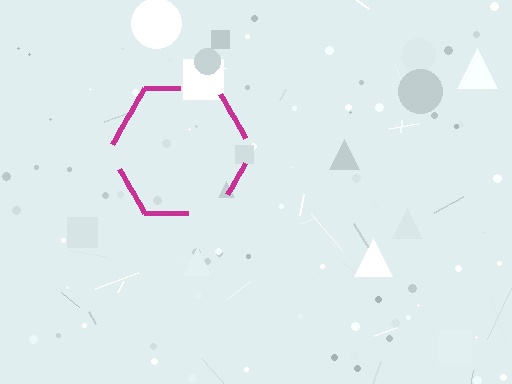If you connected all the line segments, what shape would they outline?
They would outline a hexagon.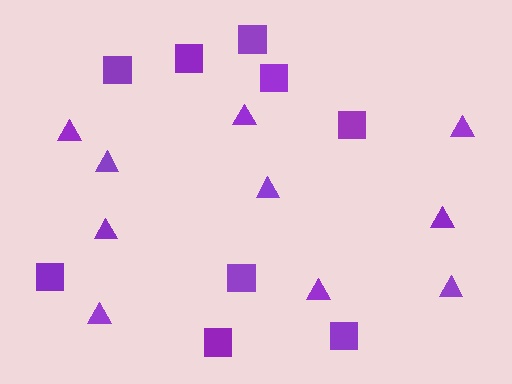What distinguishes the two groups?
There are 2 groups: one group of squares (9) and one group of triangles (10).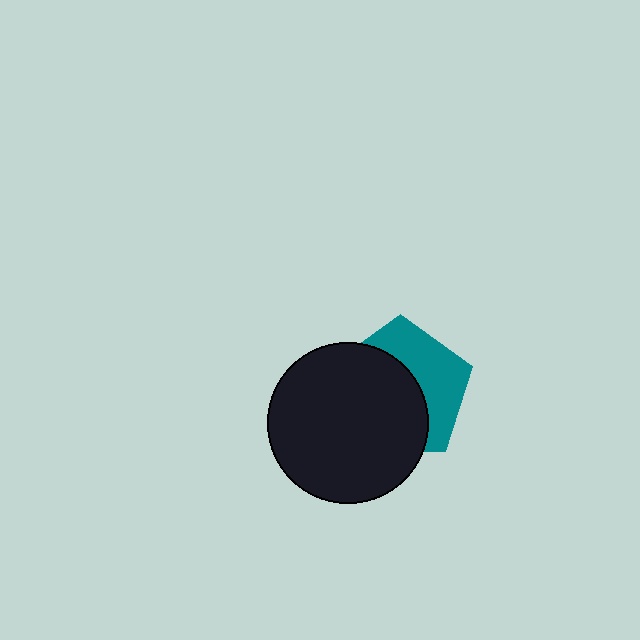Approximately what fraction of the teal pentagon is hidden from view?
Roughly 58% of the teal pentagon is hidden behind the black circle.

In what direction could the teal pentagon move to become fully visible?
The teal pentagon could move toward the upper-right. That would shift it out from behind the black circle entirely.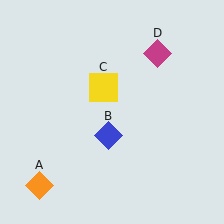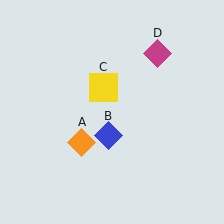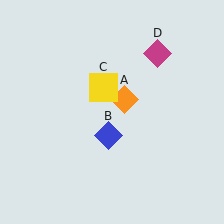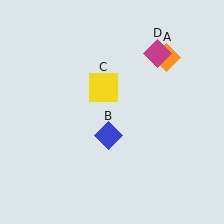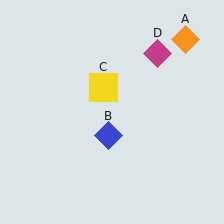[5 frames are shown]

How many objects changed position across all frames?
1 object changed position: orange diamond (object A).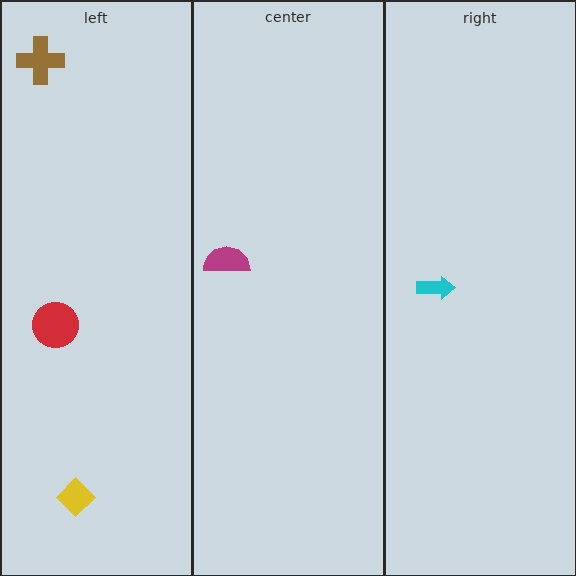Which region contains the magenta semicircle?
The center region.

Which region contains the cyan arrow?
The right region.